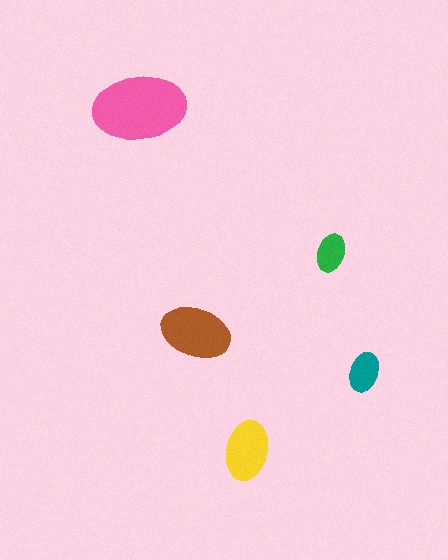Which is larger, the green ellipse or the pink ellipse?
The pink one.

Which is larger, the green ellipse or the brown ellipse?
The brown one.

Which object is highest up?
The pink ellipse is topmost.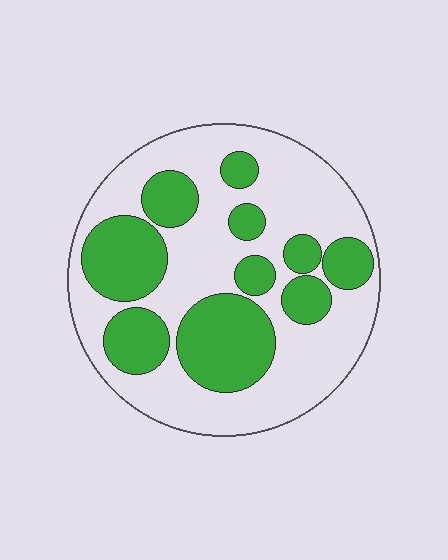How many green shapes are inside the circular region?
10.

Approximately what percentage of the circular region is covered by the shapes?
Approximately 35%.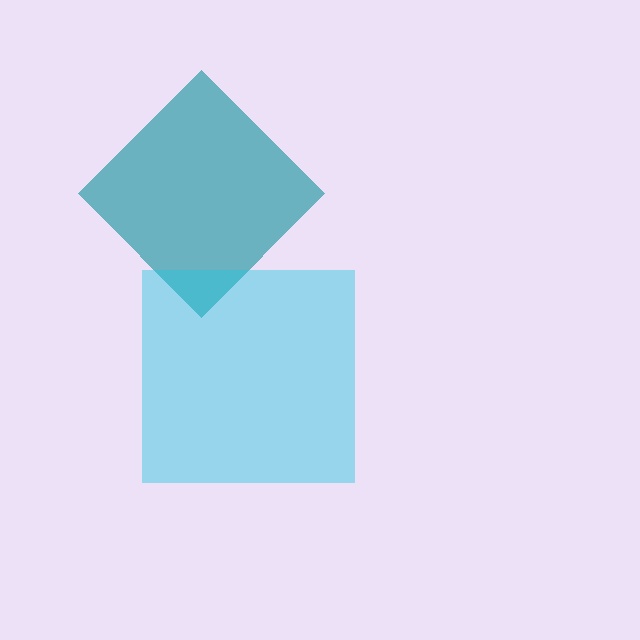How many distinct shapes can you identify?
There are 2 distinct shapes: a teal diamond, a cyan square.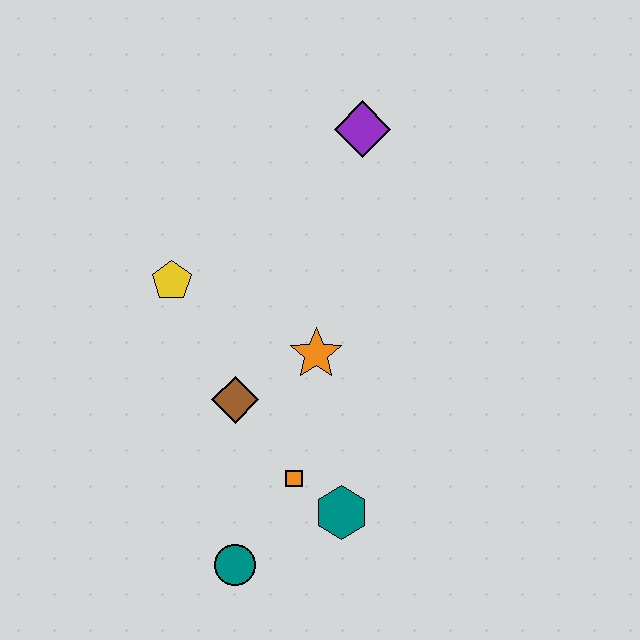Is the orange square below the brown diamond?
Yes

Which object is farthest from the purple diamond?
The teal circle is farthest from the purple diamond.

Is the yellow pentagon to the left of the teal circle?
Yes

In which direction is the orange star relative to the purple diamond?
The orange star is below the purple diamond.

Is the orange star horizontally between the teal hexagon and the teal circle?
Yes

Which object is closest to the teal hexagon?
The orange square is closest to the teal hexagon.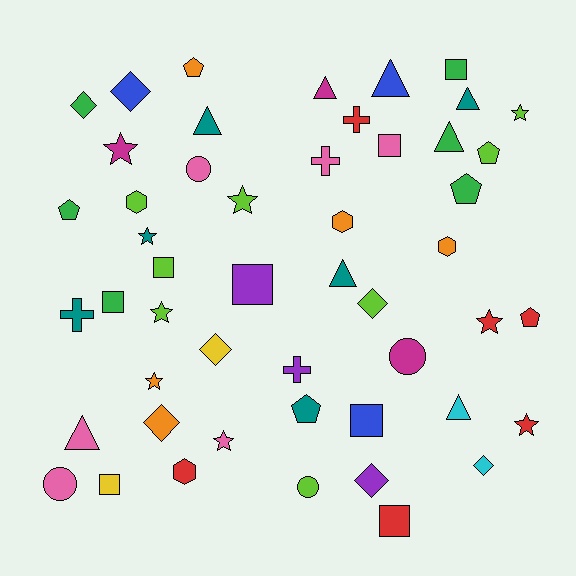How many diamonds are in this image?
There are 7 diamonds.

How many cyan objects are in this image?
There are 2 cyan objects.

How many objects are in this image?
There are 50 objects.